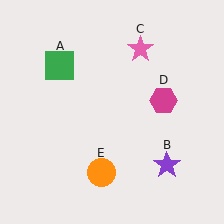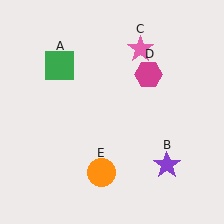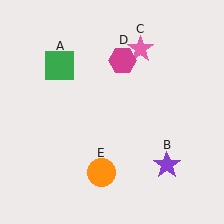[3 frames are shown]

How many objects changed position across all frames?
1 object changed position: magenta hexagon (object D).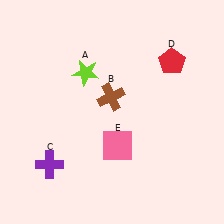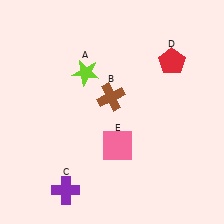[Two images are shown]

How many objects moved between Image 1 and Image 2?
1 object moved between the two images.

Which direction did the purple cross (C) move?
The purple cross (C) moved down.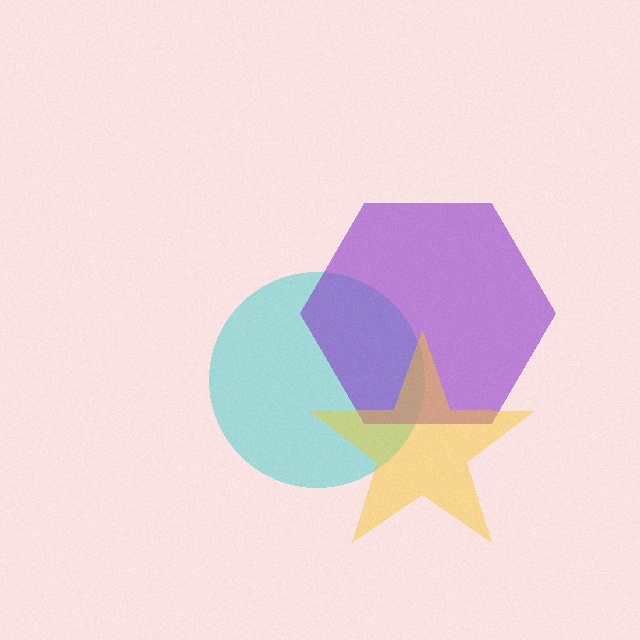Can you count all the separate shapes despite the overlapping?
Yes, there are 3 separate shapes.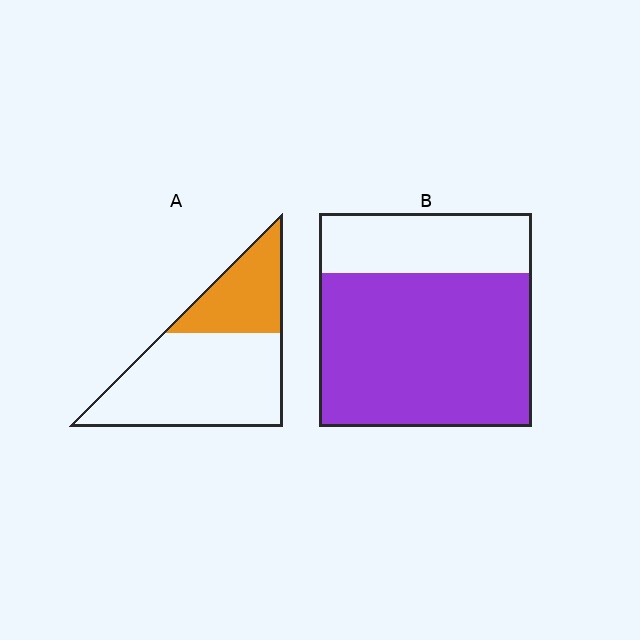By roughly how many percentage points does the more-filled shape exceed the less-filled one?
By roughly 40 percentage points (B over A).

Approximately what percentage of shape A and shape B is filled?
A is approximately 30% and B is approximately 70%.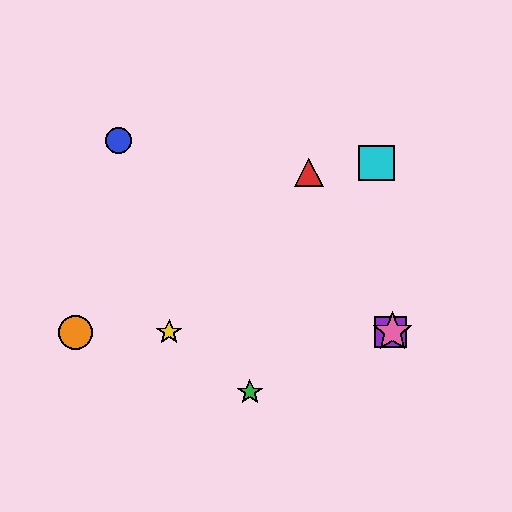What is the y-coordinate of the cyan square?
The cyan square is at y≈163.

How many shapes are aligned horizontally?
4 shapes (the yellow star, the purple square, the orange circle, the pink star) are aligned horizontally.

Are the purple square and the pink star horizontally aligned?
Yes, both are at y≈332.